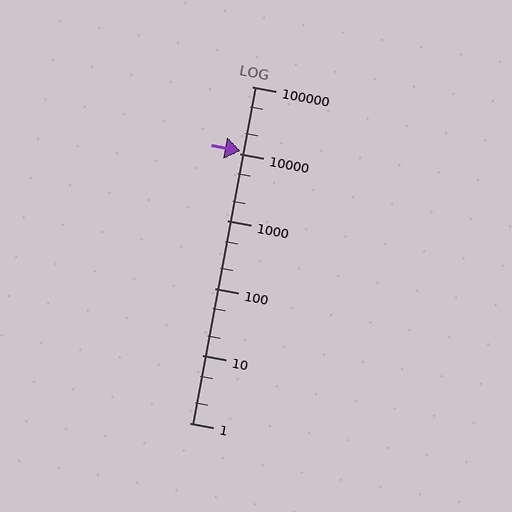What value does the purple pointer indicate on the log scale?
The pointer indicates approximately 11000.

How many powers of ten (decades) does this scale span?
The scale spans 5 decades, from 1 to 100000.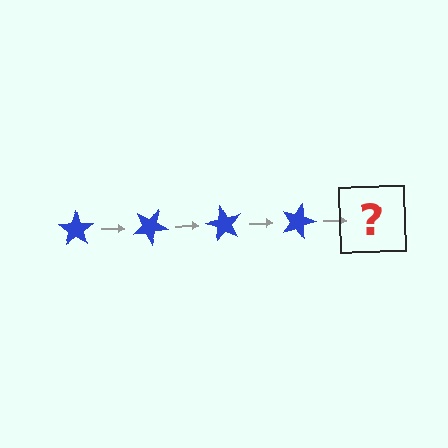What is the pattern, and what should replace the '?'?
The pattern is that the star rotates 30 degrees each step. The '?' should be a blue star rotated 120 degrees.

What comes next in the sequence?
The next element should be a blue star rotated 120 degrees.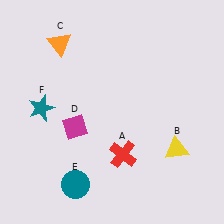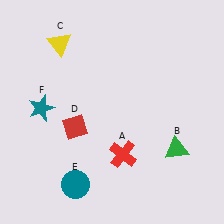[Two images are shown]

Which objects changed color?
B changed from yellow to green. C changed from orange to yellow. D changed from magenta to red.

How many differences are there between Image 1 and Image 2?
There are 3 differences between the two images.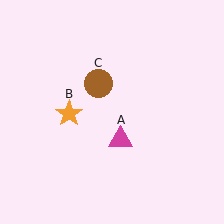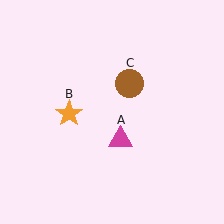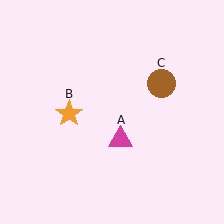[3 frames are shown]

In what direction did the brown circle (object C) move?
The brown circle (object C) moved right.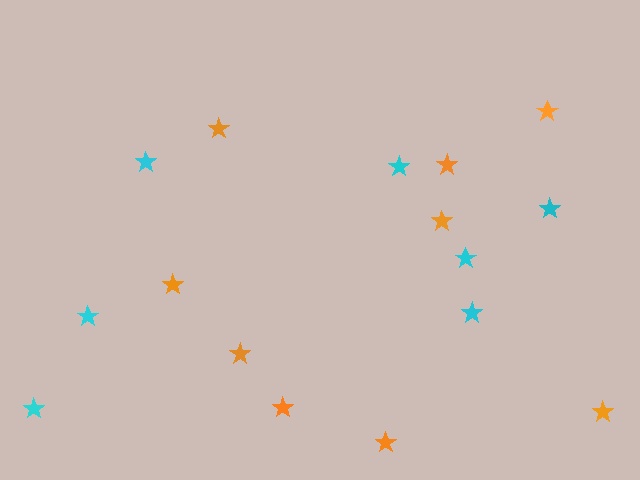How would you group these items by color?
There are 2 groups: one group of cyan stars (7) and one group of orange stars (9).